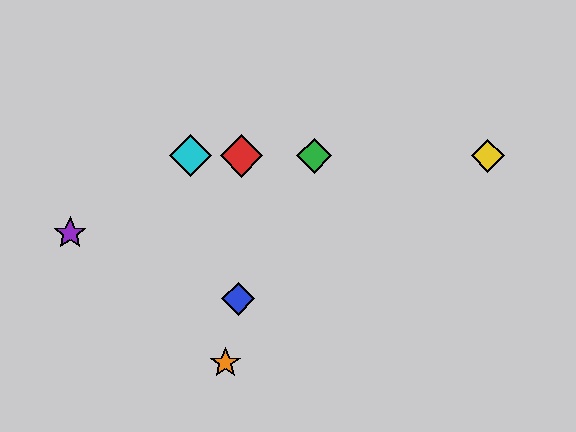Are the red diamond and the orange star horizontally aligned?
No, the red diamond is at y≈156 and the orange star is at y≈363.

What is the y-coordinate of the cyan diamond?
The cyan diamond is at y≈156.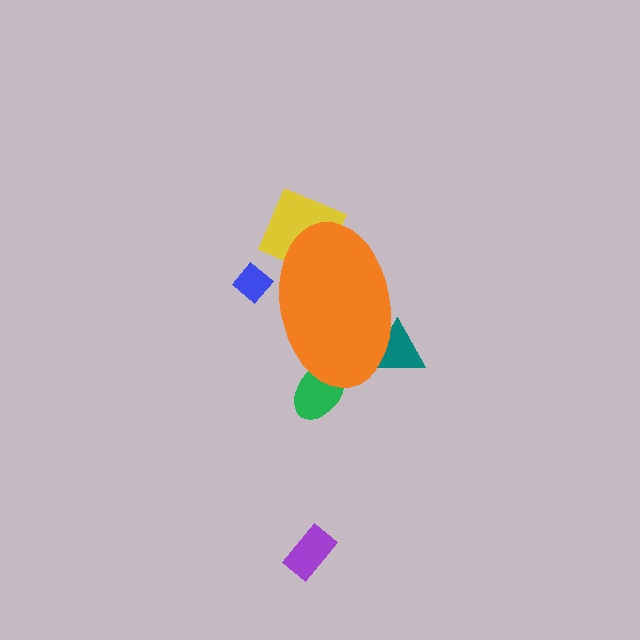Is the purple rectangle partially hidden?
No, the purple rectangle is fully visible.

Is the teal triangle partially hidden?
Yes, the teal triangle is partially hidden behind the orange ellipse.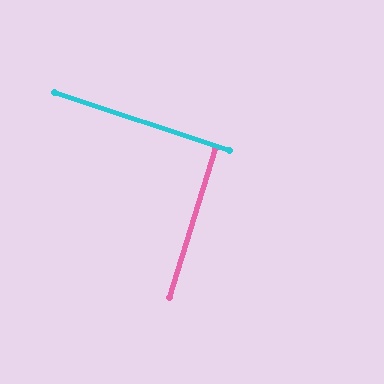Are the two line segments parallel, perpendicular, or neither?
Perpendicular — they meet at approximately 89°.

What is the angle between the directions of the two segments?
Approximately 89 degrees.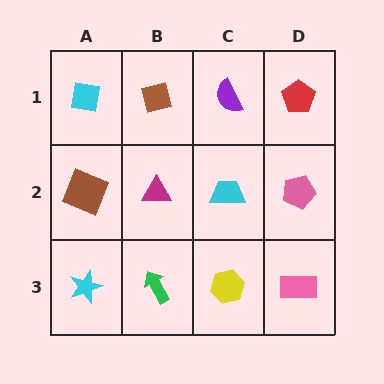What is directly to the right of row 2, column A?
A magenta triangle.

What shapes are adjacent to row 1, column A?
A brown square (row 2, column A), a brown square (row 1, column B).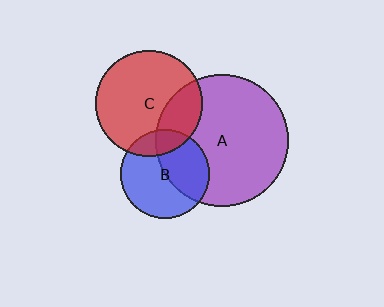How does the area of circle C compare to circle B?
Approximately 1.4 times.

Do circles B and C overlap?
Yes.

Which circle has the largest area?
Circle A (purple).